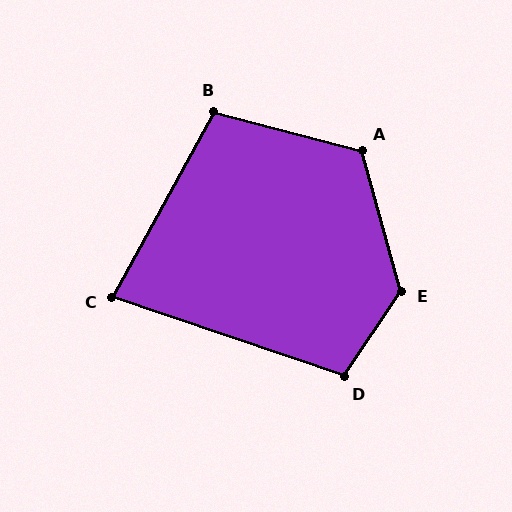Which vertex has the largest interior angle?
E, at approximately 131 degrees.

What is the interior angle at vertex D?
Approximately 105 degrees (obtuse).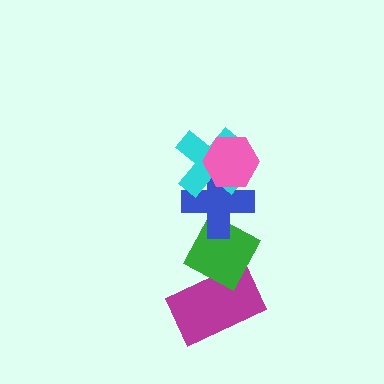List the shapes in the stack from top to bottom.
From top to bottom: the pink hexagon, the cyan cross, the blue cross, the green diamond, the magenta rectangle.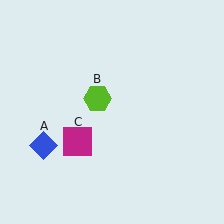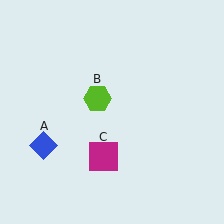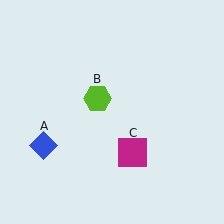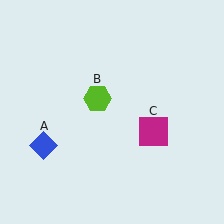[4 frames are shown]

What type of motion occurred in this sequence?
The magenta square (object C) rotated counterclockwise around the center of the scene.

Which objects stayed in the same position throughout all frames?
Blue diamond (object A) and lime hexagon (object B) remained stationary.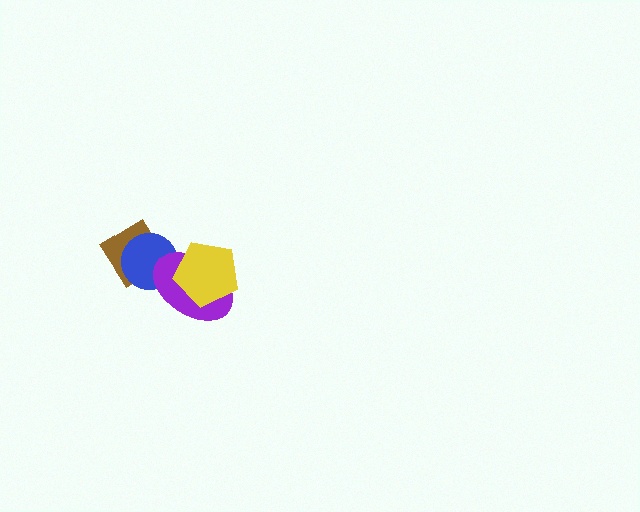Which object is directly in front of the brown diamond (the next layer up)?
The blue circle is directly in front of the brown diamond.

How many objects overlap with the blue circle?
2 objects overlap with the blue circle.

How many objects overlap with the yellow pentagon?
1 object overlaps with the yellow pentagon.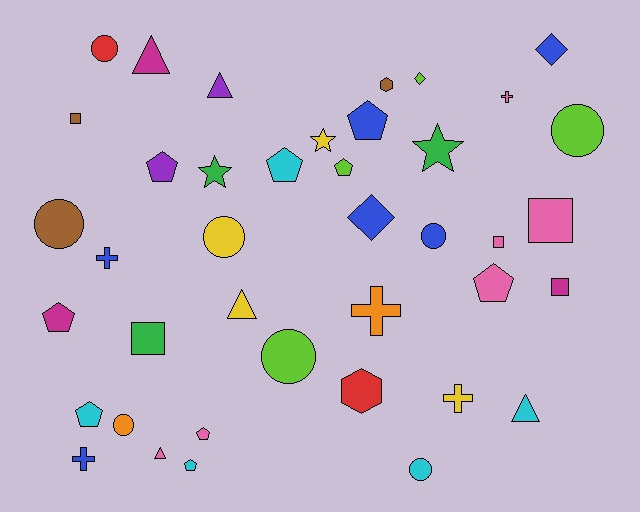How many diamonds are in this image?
There are 3 diamonds.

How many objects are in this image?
There are 40 objects.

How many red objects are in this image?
There are 2 red objects.